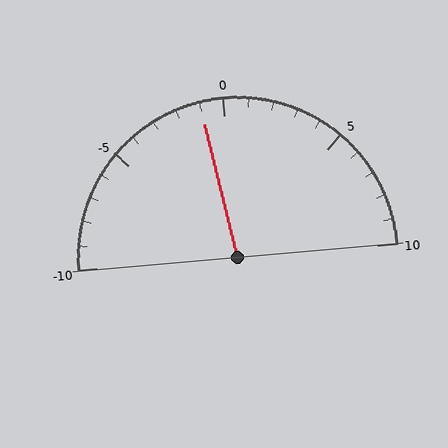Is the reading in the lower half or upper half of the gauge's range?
The reading is in the lower half of the range (-10 to 10).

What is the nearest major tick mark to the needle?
The nearest major tick mark is 0.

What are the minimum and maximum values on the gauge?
The gauge ranges from -10 to 10.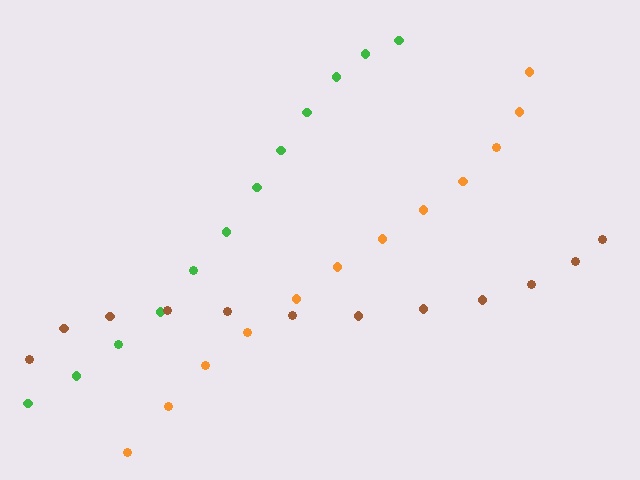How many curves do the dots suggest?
There are 3 distinct paths.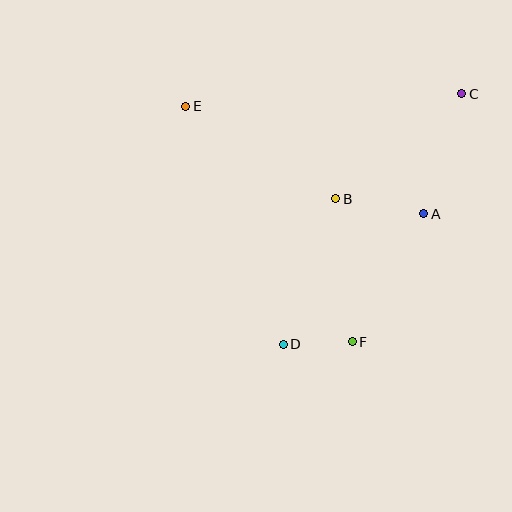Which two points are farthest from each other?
Points C and D are farthest from each other.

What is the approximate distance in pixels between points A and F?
The distance between A and F is approximately 147 pixels.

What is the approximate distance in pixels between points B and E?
The distance between B and E is approximately 176 pixels.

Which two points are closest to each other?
Points D and F are closest to each other.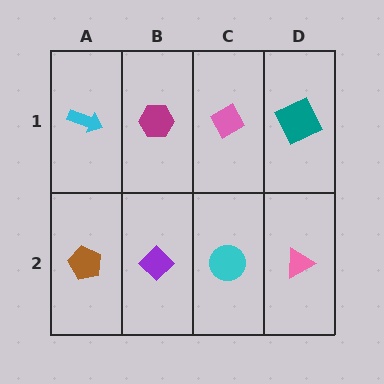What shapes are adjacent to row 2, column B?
A magenta hexagon (row 1, column B), a brown pentagon (row 2, column A), a cyan circle (row 2, column C).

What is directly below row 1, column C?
A cyan circle.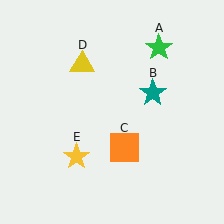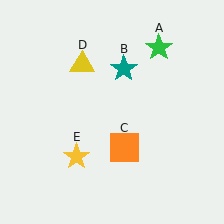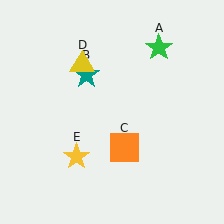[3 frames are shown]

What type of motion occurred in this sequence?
The teal star (object B) rotated counterclockwise around the center of the scene.